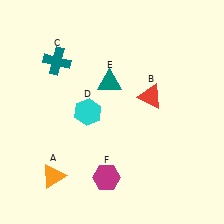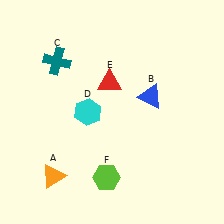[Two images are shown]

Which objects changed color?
B changed from red to blue. E changed from teal to red. F changed from magenta to lime.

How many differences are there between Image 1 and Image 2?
There are 3 differences between the two images.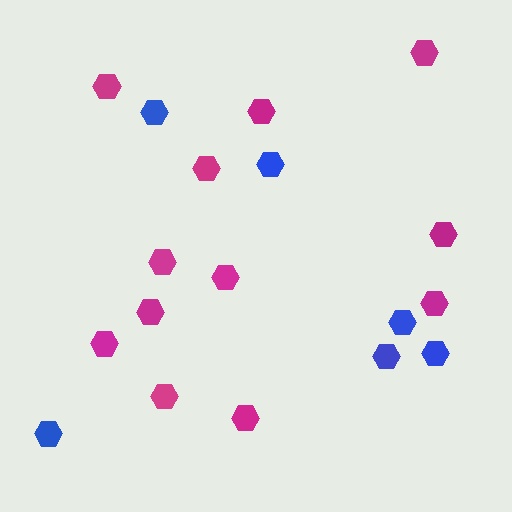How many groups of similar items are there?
There are 2 groups: one group of blue hexagons (6) and one group of magenta hexagons (12).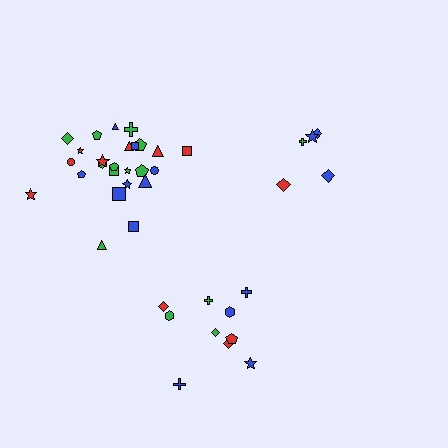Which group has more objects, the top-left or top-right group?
The top-left group.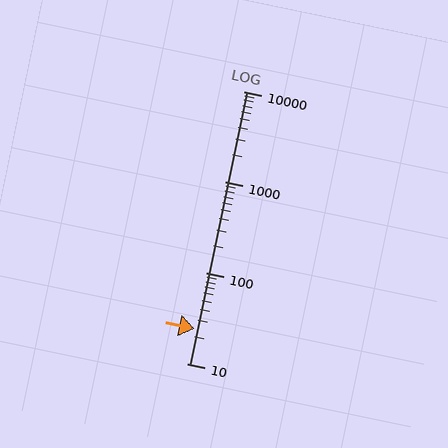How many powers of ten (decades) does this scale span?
The scale spans 3 decades, from 10 to 10000.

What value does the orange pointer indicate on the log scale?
The pointer indicates approximately 24.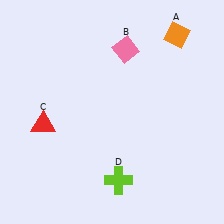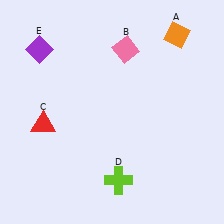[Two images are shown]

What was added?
A purple diamond (E) was added in Image 2.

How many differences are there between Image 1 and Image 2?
There is 1 difference between the two images.